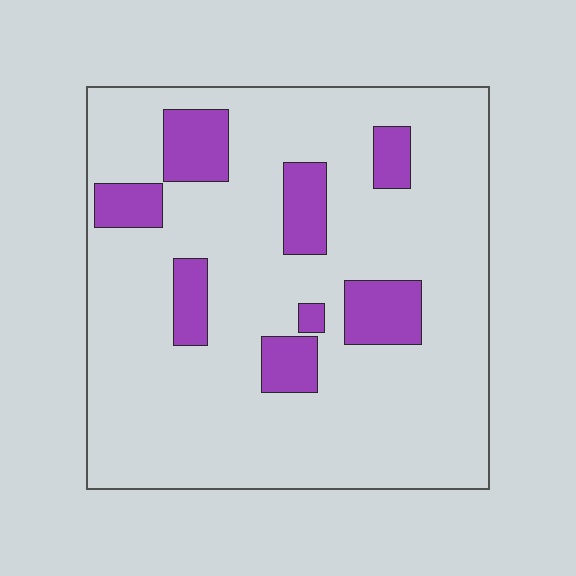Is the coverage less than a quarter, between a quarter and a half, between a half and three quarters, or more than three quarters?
Less than a quarter.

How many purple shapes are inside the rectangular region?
8.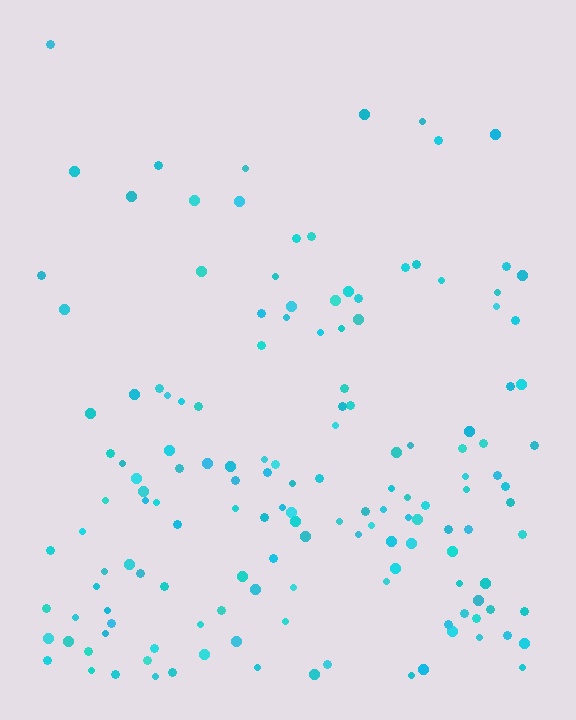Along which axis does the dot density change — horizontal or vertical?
Vertical.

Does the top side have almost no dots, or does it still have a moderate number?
Still a moderate number, just noticeably fewer than the bottom.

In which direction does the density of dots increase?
From top to bottom, with the bottom side densest.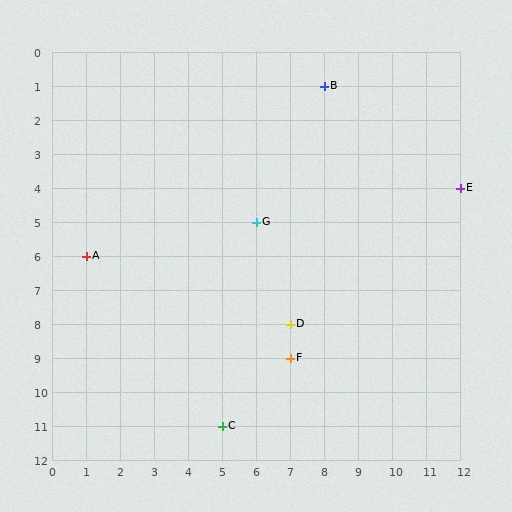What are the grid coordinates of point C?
Point C is at grid coordinates (5, 11).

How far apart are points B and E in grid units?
Points B and E are 4 columns and 3 rows apart (about 5.0 grid units diagonally).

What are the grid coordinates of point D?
Point D is at grid coordinates (7, 8).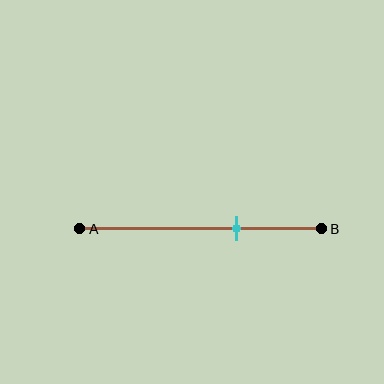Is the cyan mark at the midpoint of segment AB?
No, the mark is at about 65% from A, not at the 50% midpoint.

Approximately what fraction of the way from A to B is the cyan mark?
The cyan mark is approximately 65% of the way from A to B.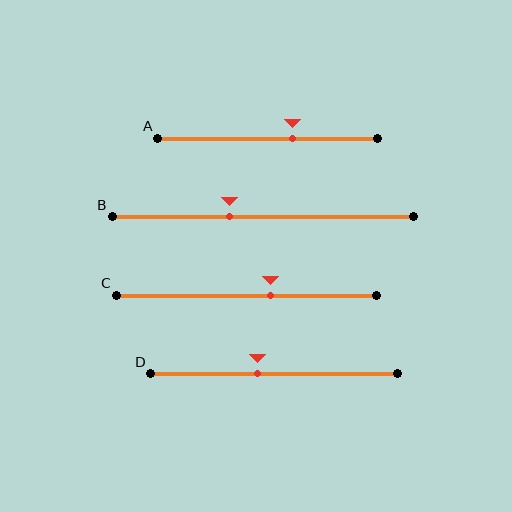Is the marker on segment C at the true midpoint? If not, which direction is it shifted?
No, the marker on segment C is shifted to the right by about 9% of the segment length.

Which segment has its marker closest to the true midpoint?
Segment D has its marker closest to the true midpoint.